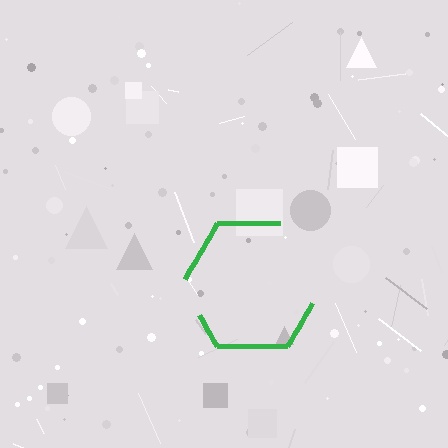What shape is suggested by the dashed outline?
The dashed outline suggests a hexagon.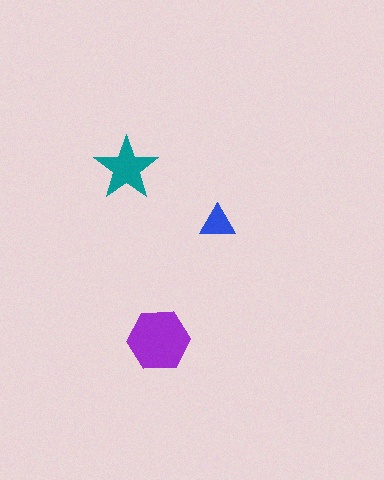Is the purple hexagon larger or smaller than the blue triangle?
Larger.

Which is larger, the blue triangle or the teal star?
The teal star.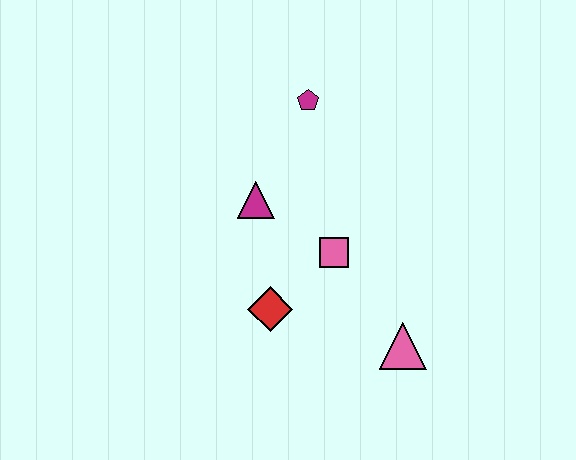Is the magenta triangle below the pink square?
No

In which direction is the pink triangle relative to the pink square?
The pink triangle is below the pink square.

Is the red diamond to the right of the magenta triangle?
Yes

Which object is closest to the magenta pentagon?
The magenta triangle is closest to the magenta pentagon.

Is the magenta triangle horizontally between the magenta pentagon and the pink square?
No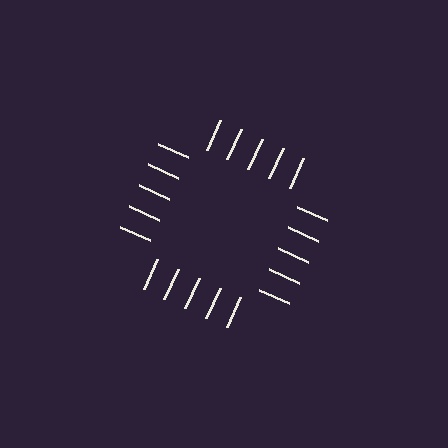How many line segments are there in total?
20 — 5 along each of the 4 edges.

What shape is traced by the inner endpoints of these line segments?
An illusory square — the line segments terminate on its edges but no continuous stroke is drawn.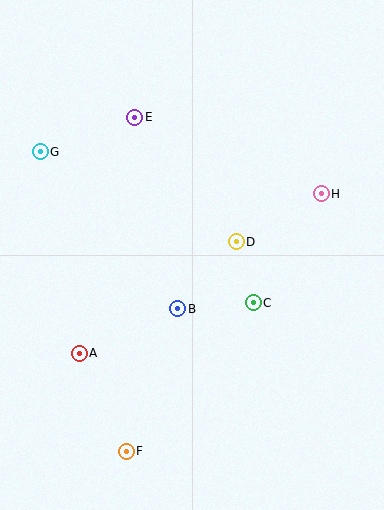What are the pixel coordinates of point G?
Point G is at (40, 152).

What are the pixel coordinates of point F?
Point F is at (126, 451).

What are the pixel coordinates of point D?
Point D is at (236, 242).